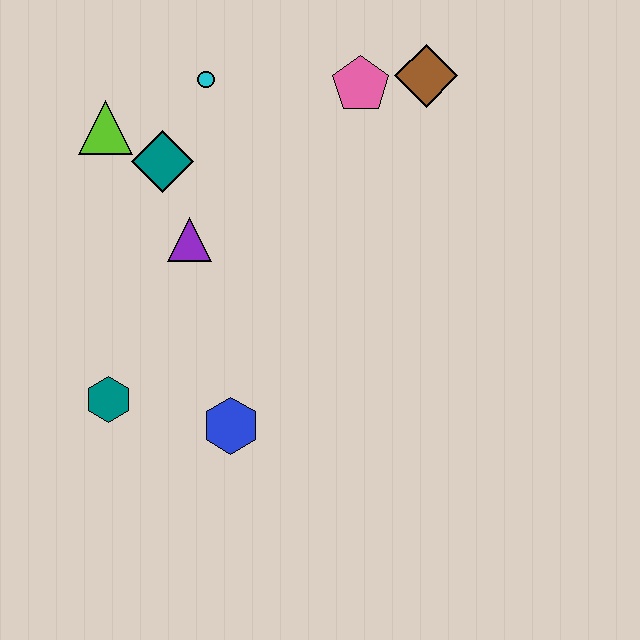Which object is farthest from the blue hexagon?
The brown diamond is farthest from the blue hexagon.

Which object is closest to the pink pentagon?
The brown diamond is closest to the pink pentagon.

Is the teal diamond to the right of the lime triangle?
Yes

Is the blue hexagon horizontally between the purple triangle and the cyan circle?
No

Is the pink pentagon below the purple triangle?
No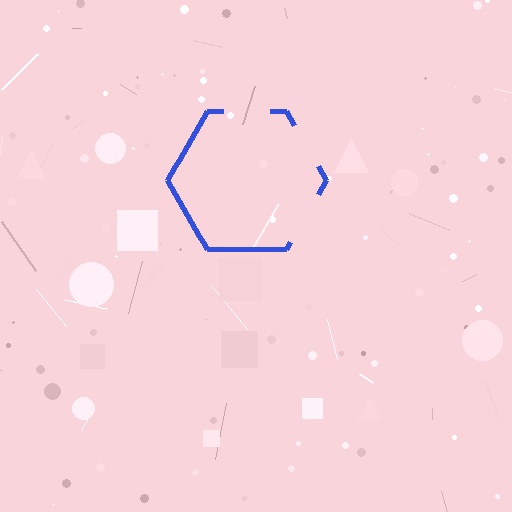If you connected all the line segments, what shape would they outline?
They would outline a hexagon.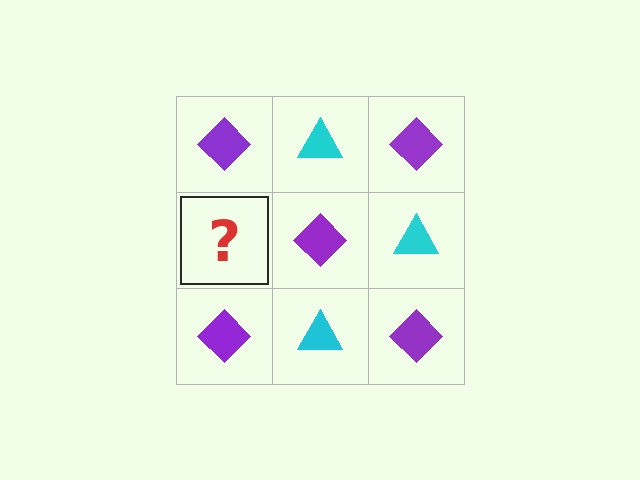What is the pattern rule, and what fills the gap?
The rule is that it alternates purple diamond and cyan triangle in a checkerboard pattern. The gap should be filled with a cyan triangle.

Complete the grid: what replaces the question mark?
The question mark should be replaced with a cyan triangle.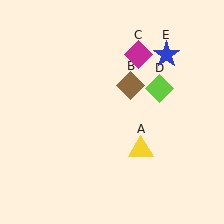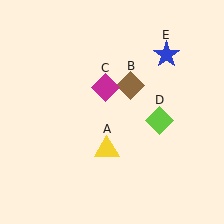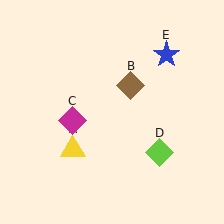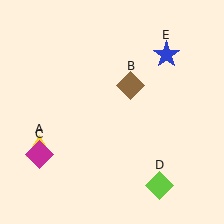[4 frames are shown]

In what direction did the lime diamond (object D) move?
The lime diamond (object D) moved down.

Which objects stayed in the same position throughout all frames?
Brown diamond (object B) and blue star (object E) remained stationary.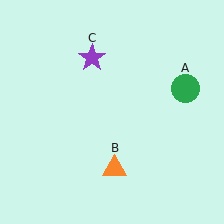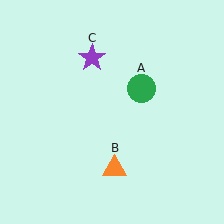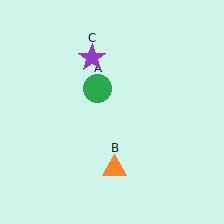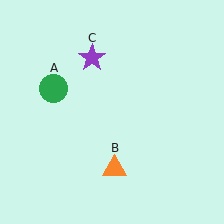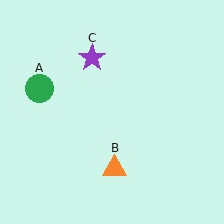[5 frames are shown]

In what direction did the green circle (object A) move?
The green circle (object A) moved left.